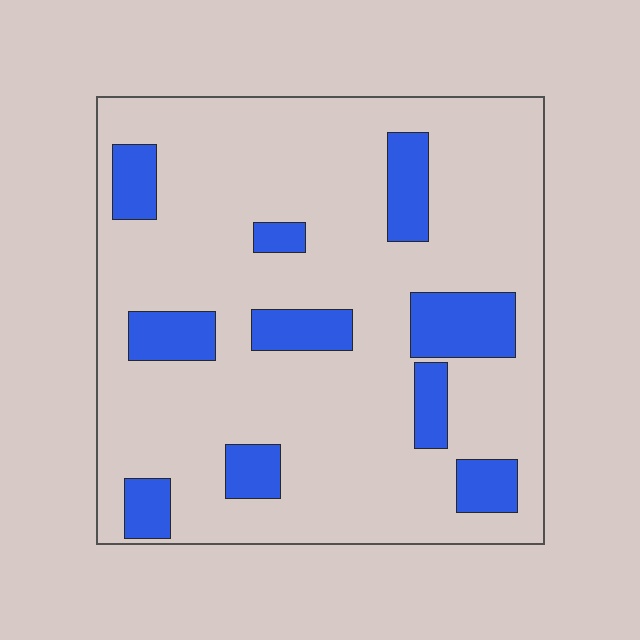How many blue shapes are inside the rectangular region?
10.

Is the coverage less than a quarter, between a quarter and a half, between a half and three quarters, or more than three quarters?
Less than a quarter.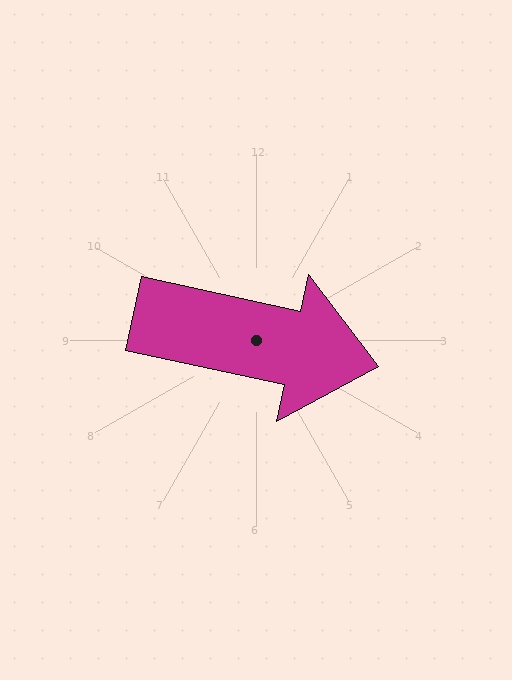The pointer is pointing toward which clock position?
Roughly 3 o'clock.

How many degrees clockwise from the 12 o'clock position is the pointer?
Approximately 102 degrees.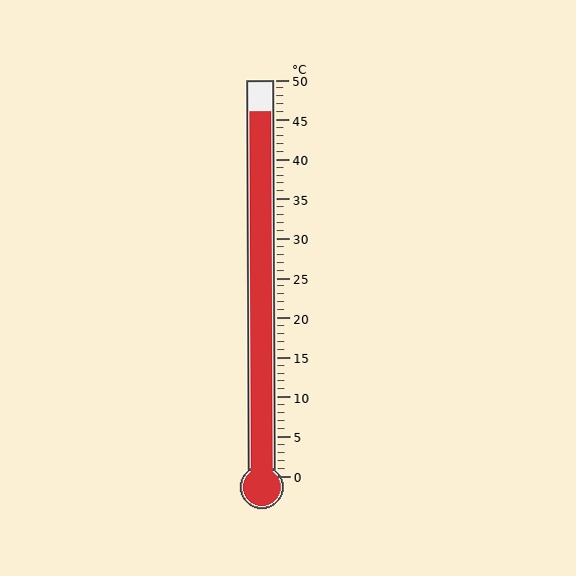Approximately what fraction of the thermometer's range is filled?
The thermometer is filled to approximately 90% of its range.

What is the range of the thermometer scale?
The thermometer scale ranges from 0°C to 50°C.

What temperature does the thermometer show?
The thermometer shows approximately 46°C.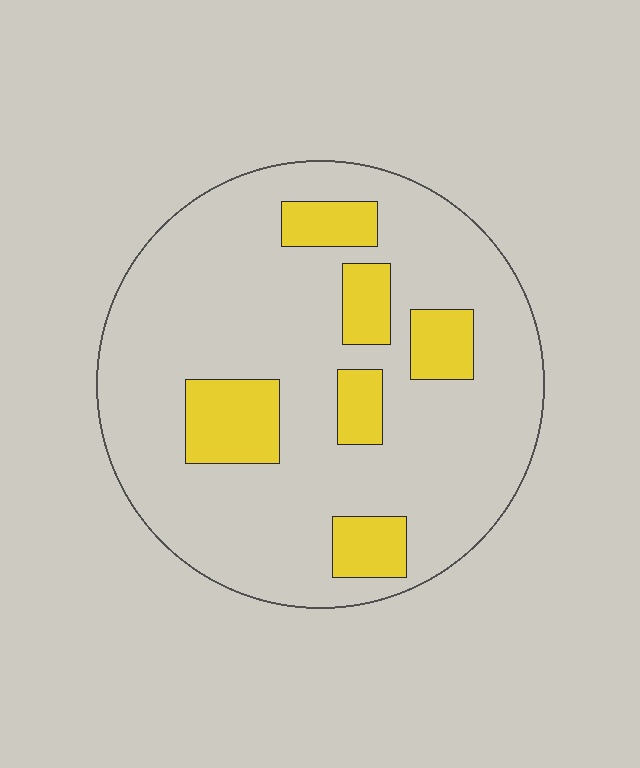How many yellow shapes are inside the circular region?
6.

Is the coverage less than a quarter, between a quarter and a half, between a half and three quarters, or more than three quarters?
Less than a quarter.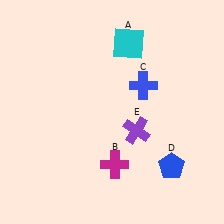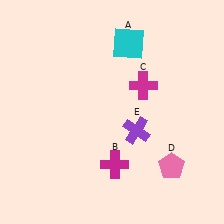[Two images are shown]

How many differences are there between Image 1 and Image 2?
There are 2 differences between the two images.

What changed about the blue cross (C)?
In Image 1, C is blue. In Image 2, it changed to magenta.